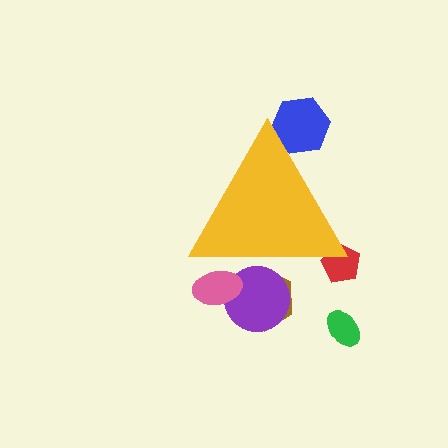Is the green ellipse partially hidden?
No, the green ellipse is fully visible.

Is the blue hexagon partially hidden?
Yes, the blue hexagon is partially hidden behind the yellow triangle.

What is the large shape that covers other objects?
A yellow triangle.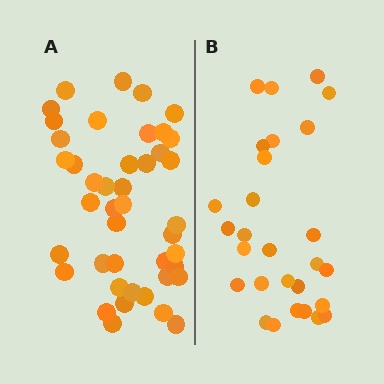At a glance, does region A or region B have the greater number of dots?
Region A (the left region) has more dots.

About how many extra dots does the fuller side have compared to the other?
Region A has approximately 15 more dots than region B.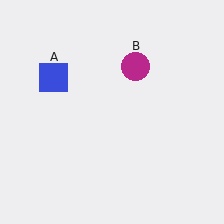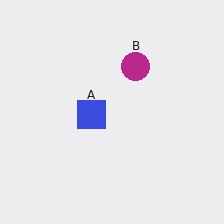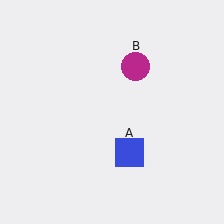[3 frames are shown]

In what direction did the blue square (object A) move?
The blue square (object A) moved down and to the right.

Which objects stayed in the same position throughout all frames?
Magenta circle (object B) remained stationary.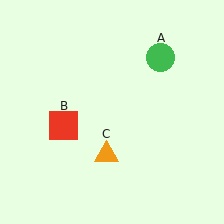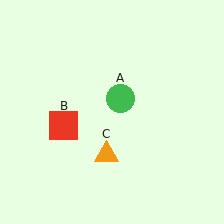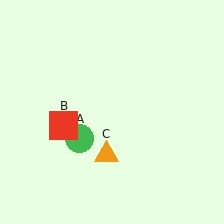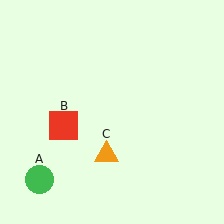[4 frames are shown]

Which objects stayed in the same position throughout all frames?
Red square (object B) and orange triangle (object C) remained stationary.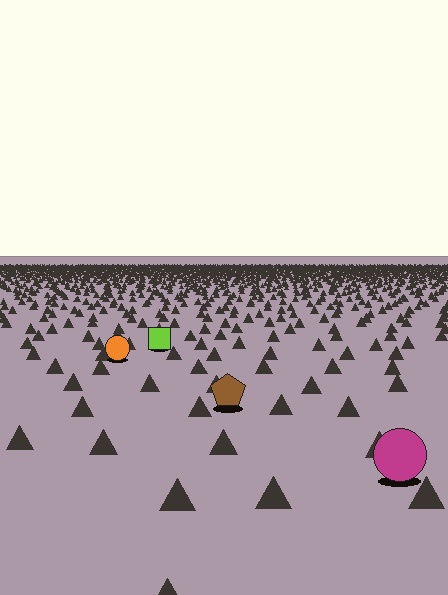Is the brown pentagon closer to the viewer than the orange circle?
Yes. The brown pentagon is closer — you can tell from the texture gradient: the ground texture is coarser near it.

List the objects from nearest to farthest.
From nearest to farthest: the magenta circle, the brown pentagon, the orange circle, the lime square.